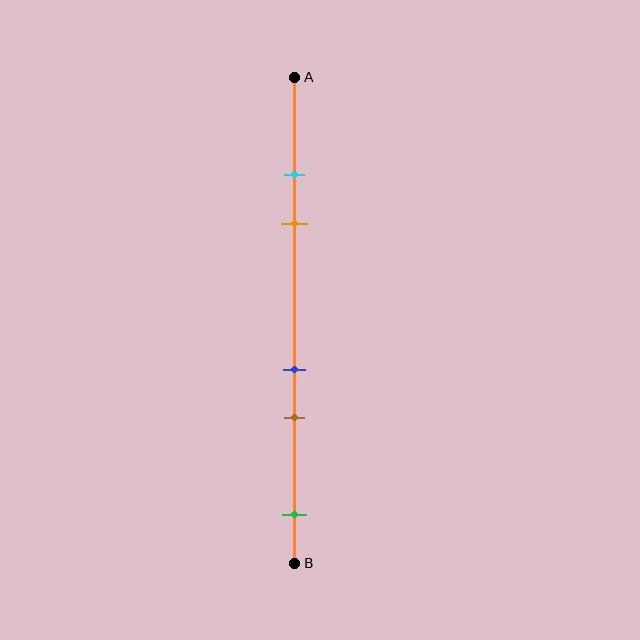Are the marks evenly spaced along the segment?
No, the marks are not evenly spaced.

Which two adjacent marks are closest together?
The cyan and orange marks are the closest adjacent pair.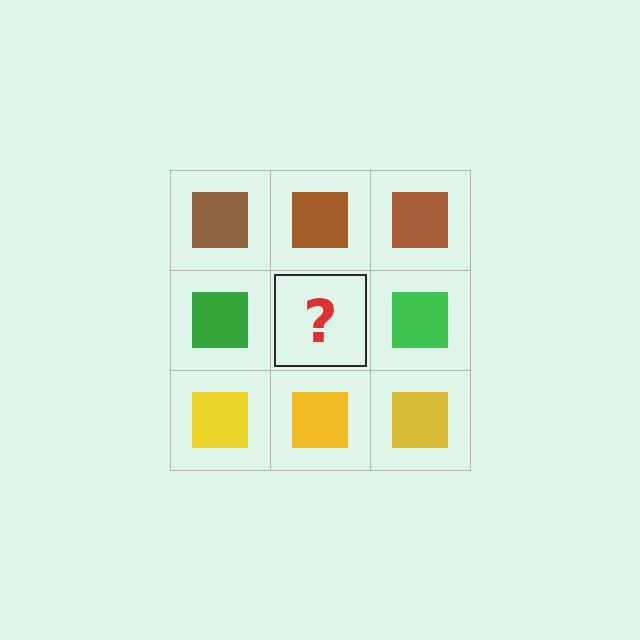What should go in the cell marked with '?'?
The missing cell should contain a green square.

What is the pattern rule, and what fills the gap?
The rule is that each row has a consistent color. The gap should be filled with a green square.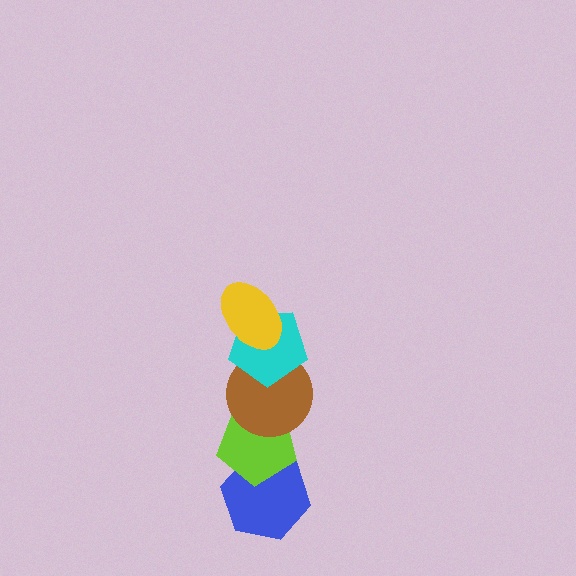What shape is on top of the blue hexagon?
The lime pentagon is on top of the blue hexagon.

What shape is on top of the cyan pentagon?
The yellow ellipse is on top of the cyan pentagon.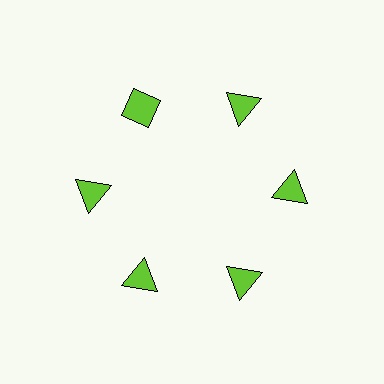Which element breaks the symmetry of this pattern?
The lime diamond at roughly the 11 o'clock position breaks the symmetry. All other shapes are lime triangles.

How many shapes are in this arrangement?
There are 6 shapes arranged in a ring pattern.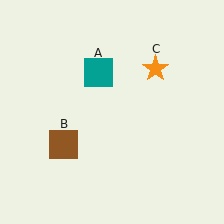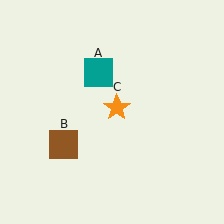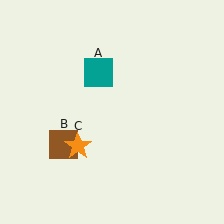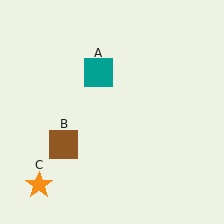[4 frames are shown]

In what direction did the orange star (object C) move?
The orange star (object C) moved down and to the left.